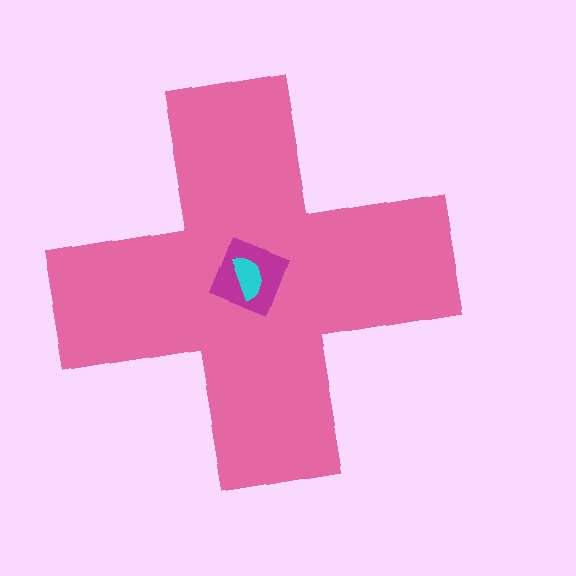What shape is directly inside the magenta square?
The cyan semicircle.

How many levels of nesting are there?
3.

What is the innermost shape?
The cyan semicircle.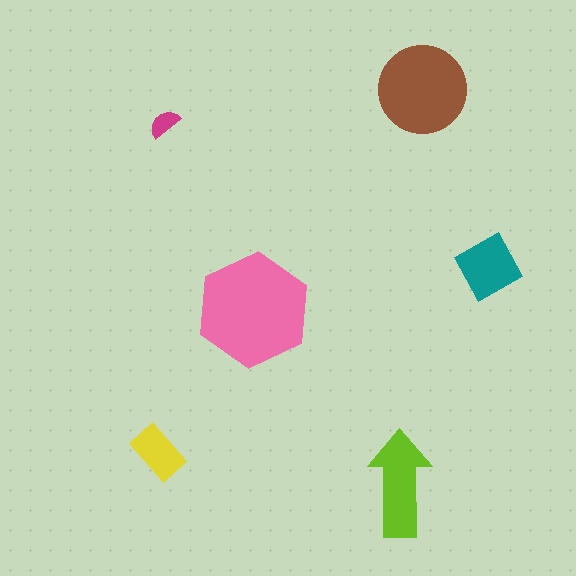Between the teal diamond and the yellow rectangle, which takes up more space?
The teal diamond.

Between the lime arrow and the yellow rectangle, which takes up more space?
The lime arrow.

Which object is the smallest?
The magenta semicircle.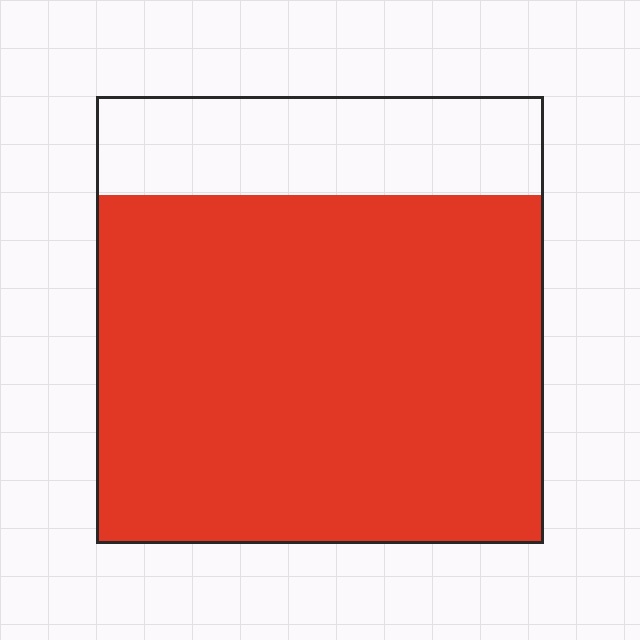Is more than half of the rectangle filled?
Yes.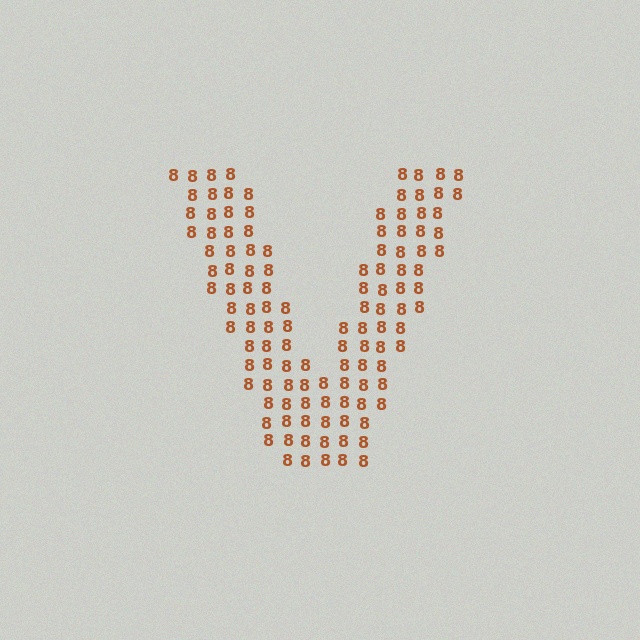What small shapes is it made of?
It is made of small digit 8's.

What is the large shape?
The large shape is the letter V.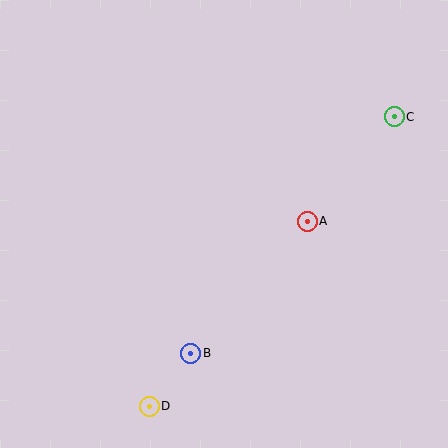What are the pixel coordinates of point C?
Point C is at (394, 117).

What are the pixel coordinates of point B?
Point B is at (191, 353).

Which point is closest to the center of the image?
Point A at (307, 221) is closest to the center.